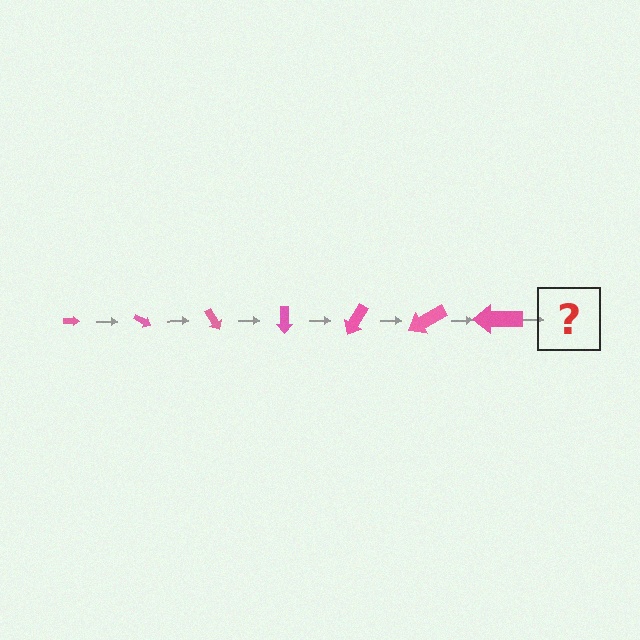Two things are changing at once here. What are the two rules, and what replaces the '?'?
The two rules are that the arrow grows larger each step and it rotates 30 degrees each step. The '?' should be an arrow, larger than the previous one and rotated 210 degrees from the start.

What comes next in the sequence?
The next element should be an arrow, larger than the previous one and rotated 210 degrees from the start.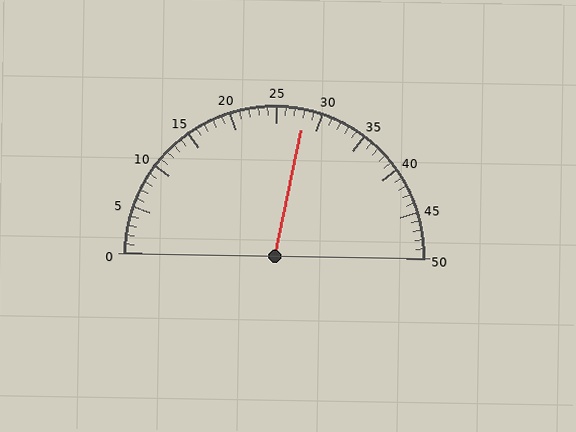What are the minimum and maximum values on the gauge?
The gauge ranges from 0 to 50.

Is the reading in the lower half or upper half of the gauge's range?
The reading is in the upper half of the range (0 to 50).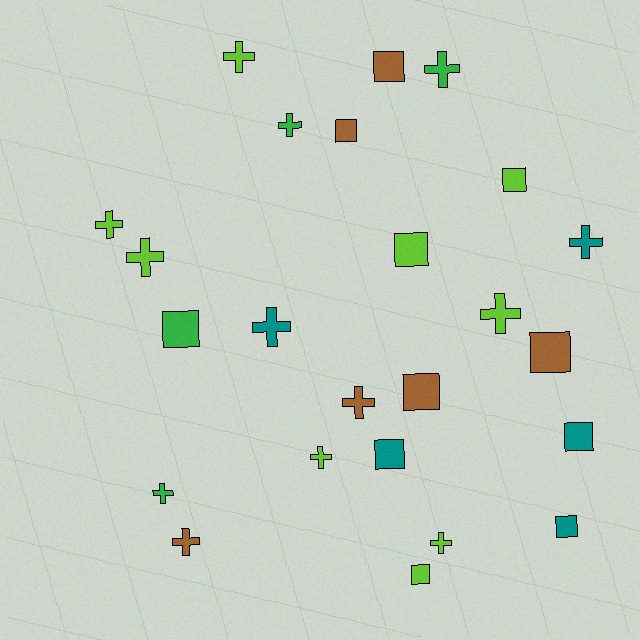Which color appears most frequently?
Lime, with 9 objects.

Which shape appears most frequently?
Cross, with 13 objects.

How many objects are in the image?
There are 24 objects.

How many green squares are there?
There is 1 green square.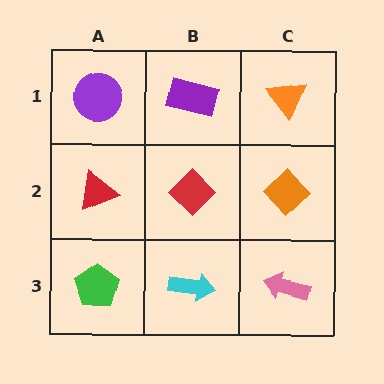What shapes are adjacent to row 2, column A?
A purple circle (row 1, column A), a green pentagon (row 3, column A), a red diamond (row 2, column B).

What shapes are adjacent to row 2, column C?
An orange triangle (row 1, column C), a pink arrow (row 3, column C), a red diamond (row 2, column B).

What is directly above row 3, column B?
A red diamond.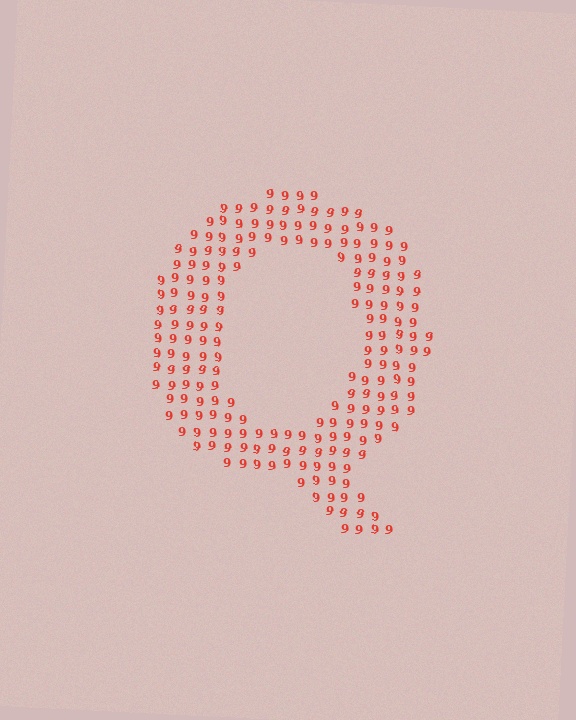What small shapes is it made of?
It is made of small digit 9's.